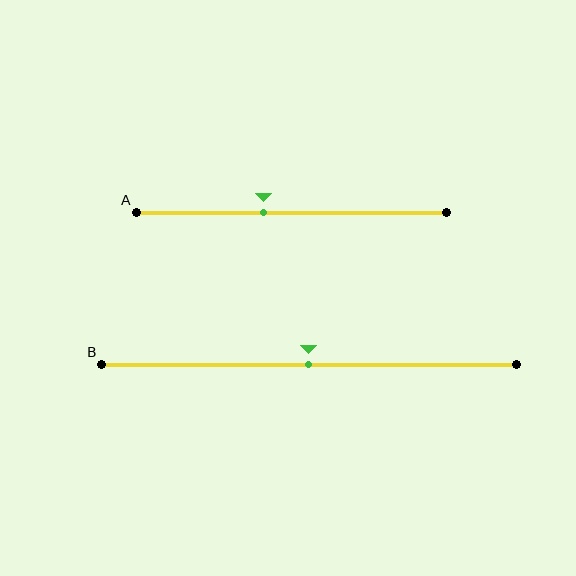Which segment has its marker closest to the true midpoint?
Segment B has its marker closest to the true midpoint.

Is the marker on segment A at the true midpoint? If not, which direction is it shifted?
No, the marker on segment A is shifted to the left by about 9% of the segment length.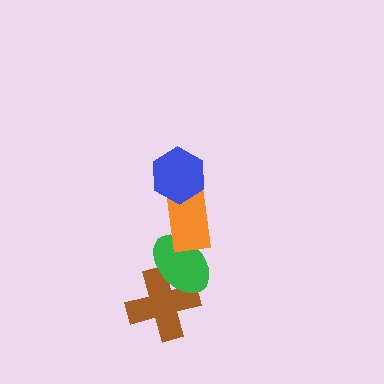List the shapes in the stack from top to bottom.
From top to bottom: the blue hexagon, the orange rectangle, the green ellipse, the brown cross.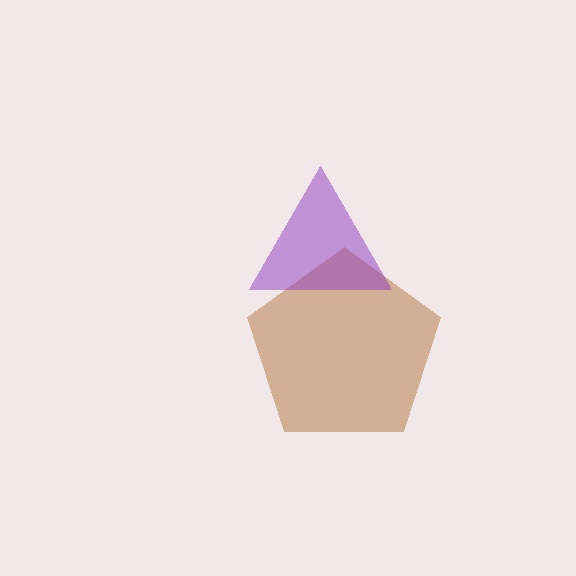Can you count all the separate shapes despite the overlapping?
Yes, there are 2 separate shapes.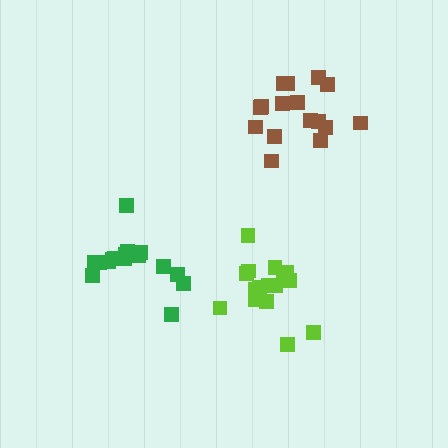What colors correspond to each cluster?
The clusters are colored: brown, green, lime.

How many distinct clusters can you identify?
There are 3 distinct clusters.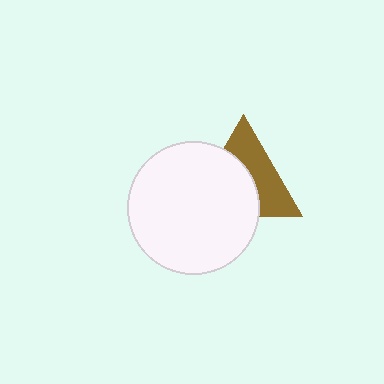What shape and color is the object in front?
The object in front is a white circle.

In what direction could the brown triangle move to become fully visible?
The brown triangle could move toward the upper-right. That would shift it out from behind the white circle entirely.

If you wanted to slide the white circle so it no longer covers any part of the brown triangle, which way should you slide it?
Slide it toward the lower-left — that is the most direct way to separate the two shapes.